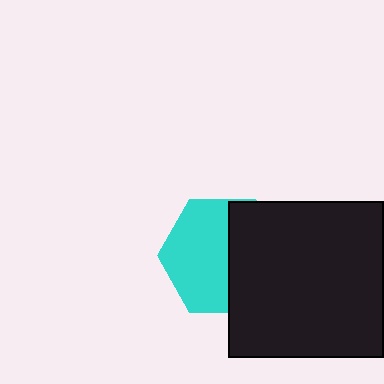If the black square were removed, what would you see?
You would see the complete cyan hexagon.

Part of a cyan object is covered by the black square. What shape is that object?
It is a hexagon.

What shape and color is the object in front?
The object in front is a black square.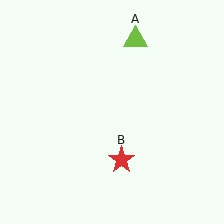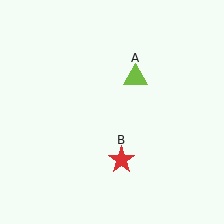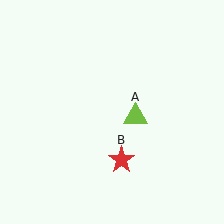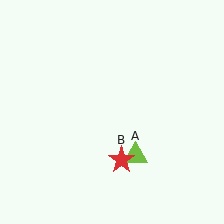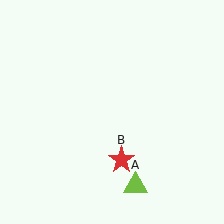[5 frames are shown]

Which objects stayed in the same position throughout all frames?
Red star (object B) remained stationary.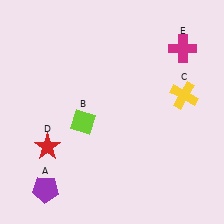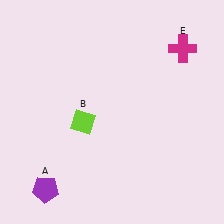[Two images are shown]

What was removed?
The red star (D), the yellow cross (C) were removed in Image 2.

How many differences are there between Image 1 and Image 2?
There are 2 differences between the two images.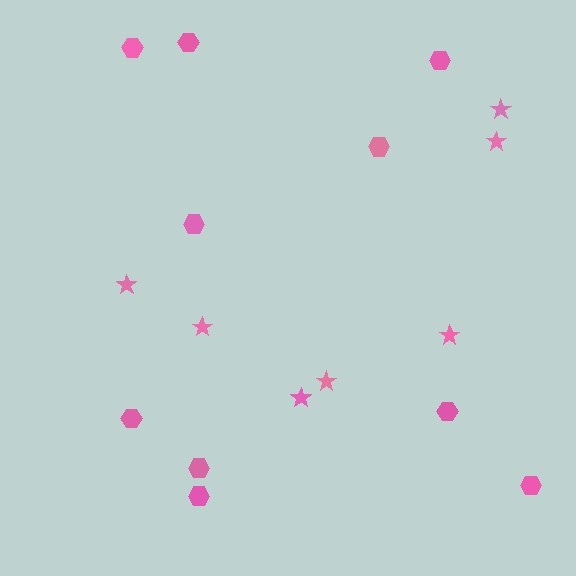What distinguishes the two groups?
There are 2 groups: one group of hexagons (10) and one group of stars (7).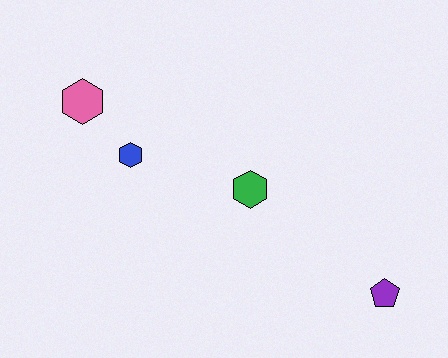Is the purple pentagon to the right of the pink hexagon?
Yes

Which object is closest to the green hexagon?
The blue hexagon is closest to the green hexagon.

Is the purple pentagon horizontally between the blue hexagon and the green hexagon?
No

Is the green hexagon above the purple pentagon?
Yes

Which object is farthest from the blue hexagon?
The purple pentagon is farthest from the blue hexagon.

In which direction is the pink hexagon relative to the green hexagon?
The pink hexagon is to the left of the green hexagon.